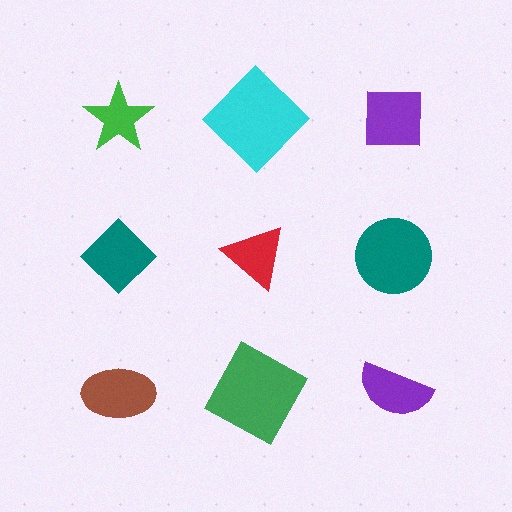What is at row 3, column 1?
A brown ellipse.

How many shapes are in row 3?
3 shapes.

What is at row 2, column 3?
A teal circle.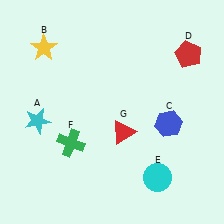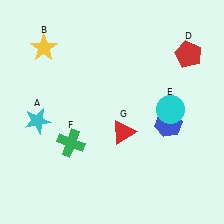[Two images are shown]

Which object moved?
The cyan circle (E) moved up.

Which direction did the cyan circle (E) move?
The cyan circle (E) moved up.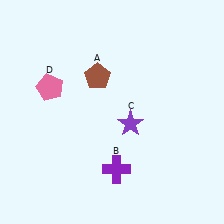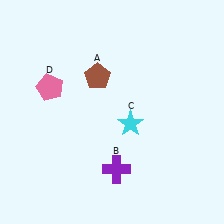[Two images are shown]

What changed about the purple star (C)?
In Image 1, C is purple. In Image 2, it changed to cyan.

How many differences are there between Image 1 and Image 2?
There is 1 difference between the two images.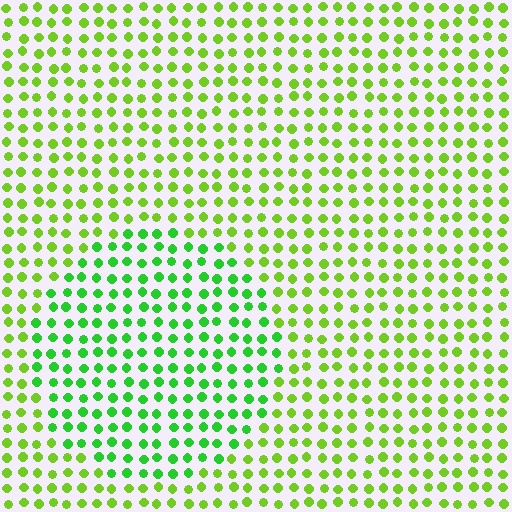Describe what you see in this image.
The image is filled with small lime elements in a uniform arrangement. A circle-shaped region is visible where the elements are tinted to a slightly different hue, forming a subtle color boundary.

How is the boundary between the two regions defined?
The boundary is defined purely by a slight shift in hue (about 31 degrees). Spacing, size, and orientation are identical on both sides.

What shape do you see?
I see a circle.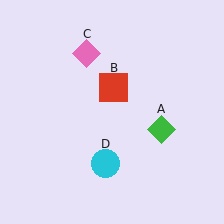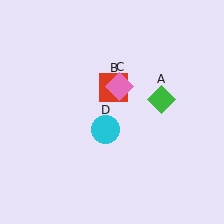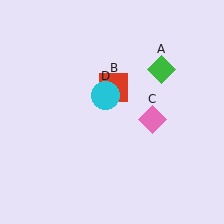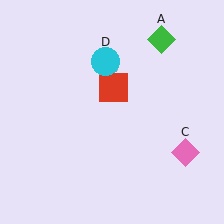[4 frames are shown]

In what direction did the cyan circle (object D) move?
The cyan circle (object D) moved up.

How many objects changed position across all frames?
3 objects changed position: green diamond (object A), pink diamond (object C), cyan circle (object D).